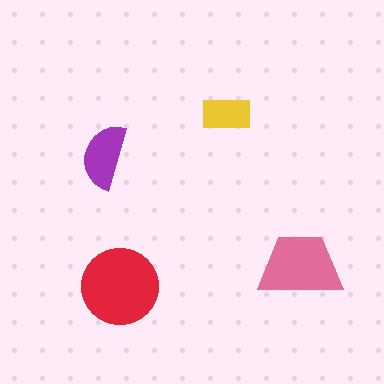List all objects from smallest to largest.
The yellow rectangle, the purple semicircle, the pink trapezoid, the red circle.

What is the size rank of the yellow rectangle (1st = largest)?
4th.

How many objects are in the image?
There are 4 objects in the image.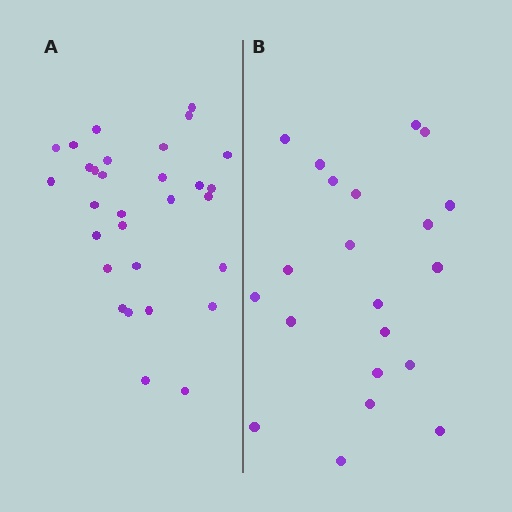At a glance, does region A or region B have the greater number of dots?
Region A (the left region) has more dots.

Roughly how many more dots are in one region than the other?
Region A has roughly 8 or so more dots than region B.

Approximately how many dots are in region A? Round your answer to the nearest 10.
About 30 dots.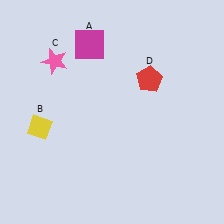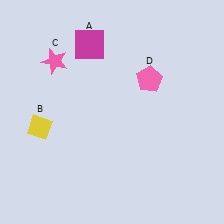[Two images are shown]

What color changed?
The pentagon (D) changed from red in Image 1 to pink in Image 2.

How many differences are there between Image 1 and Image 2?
There is 1 difference between the two images.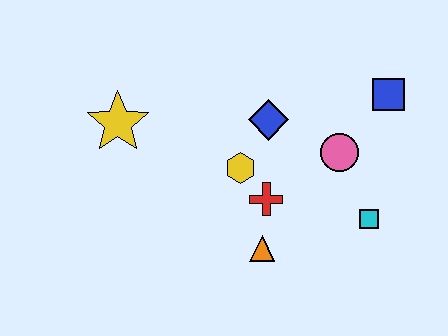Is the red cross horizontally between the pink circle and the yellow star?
Yes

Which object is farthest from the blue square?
The yellow star is farthest from the blue square.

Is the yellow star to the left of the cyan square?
Yes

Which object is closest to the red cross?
The yellow hexagon is closest to the red cross.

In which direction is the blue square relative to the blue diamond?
The blue square is to the right of the blue diamond.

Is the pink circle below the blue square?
Yes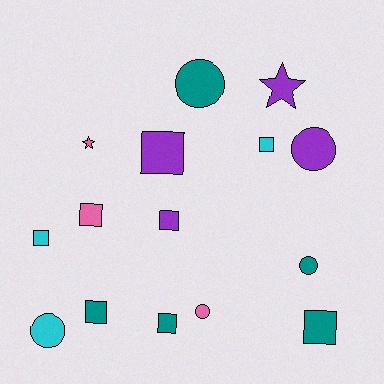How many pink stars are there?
There is 1 pink star.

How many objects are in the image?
There are 15 objects.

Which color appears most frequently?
Teal, with 5 objects.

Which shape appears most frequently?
Square, with 8 objects.